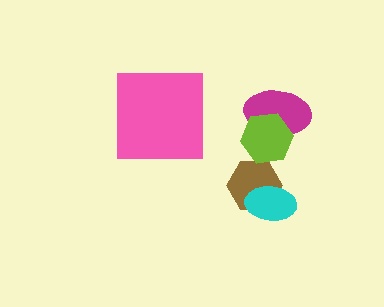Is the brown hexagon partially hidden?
Yes, it is partially covered by another shape.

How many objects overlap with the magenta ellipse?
1 object overlaps with the magenta ellipse.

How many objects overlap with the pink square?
0 objects overlap with the pink square.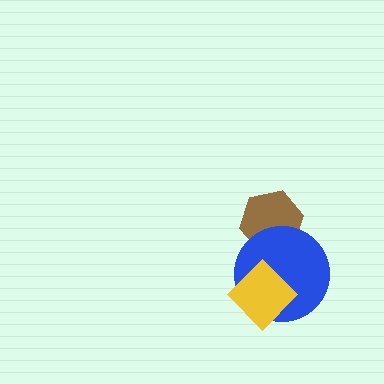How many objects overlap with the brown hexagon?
1 object overlaps with the brown hexagon.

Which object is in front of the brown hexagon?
The blue circle is in front of the brown hexagon.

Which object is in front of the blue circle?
The yellow diamond is in front of the blue circle.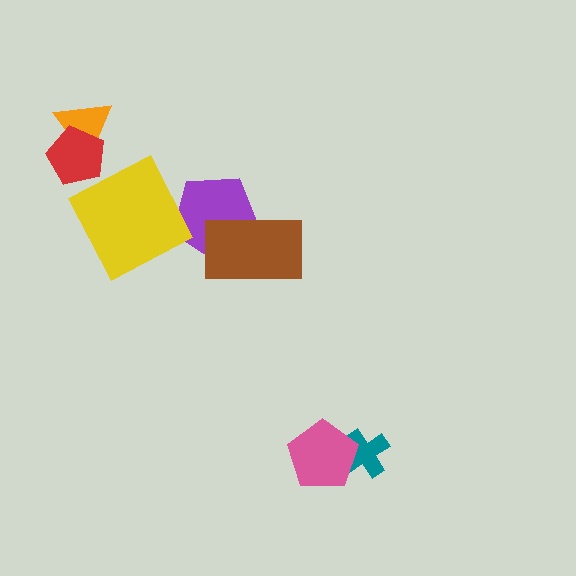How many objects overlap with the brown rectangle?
1 object overlaps with the brown rectangle.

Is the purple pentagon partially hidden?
Yes, it is partially covered by another shape.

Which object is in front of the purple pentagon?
The brown rectangle is in front of the purple pentagon.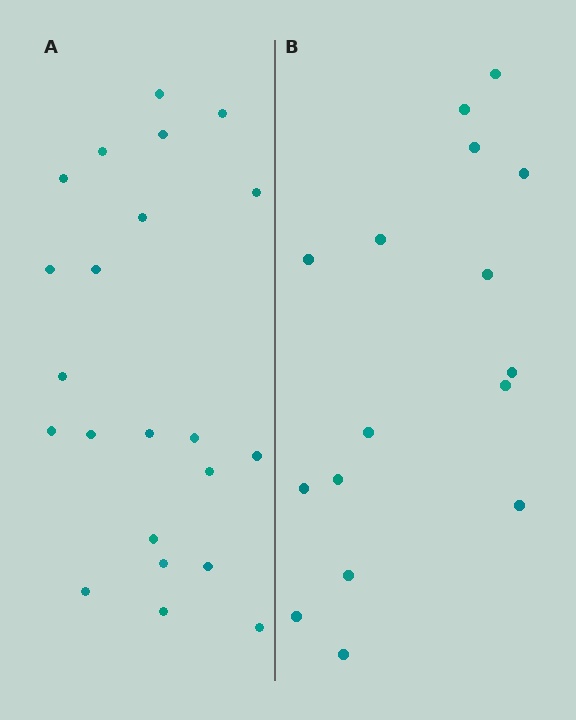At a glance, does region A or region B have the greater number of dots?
Region A (the left region) has more dots.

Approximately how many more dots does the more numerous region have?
Region A has about 6 more dots than region B.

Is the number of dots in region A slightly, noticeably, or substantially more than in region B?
Region A has noticeably more, but not dramatically so. The ratio is roughly 1.4 to 1.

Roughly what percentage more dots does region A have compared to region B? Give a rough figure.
About 40% more.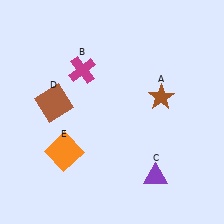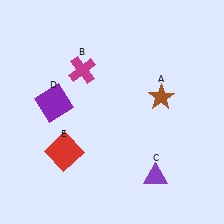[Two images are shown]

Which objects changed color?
D changed from brown to purple. E changed from orange to red.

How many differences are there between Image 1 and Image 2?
There are 2 differences between the two images.